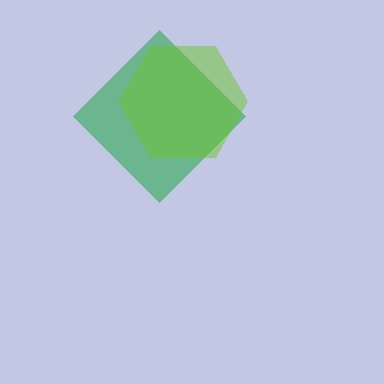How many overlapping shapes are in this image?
There are 2 overlapping shapes in the image.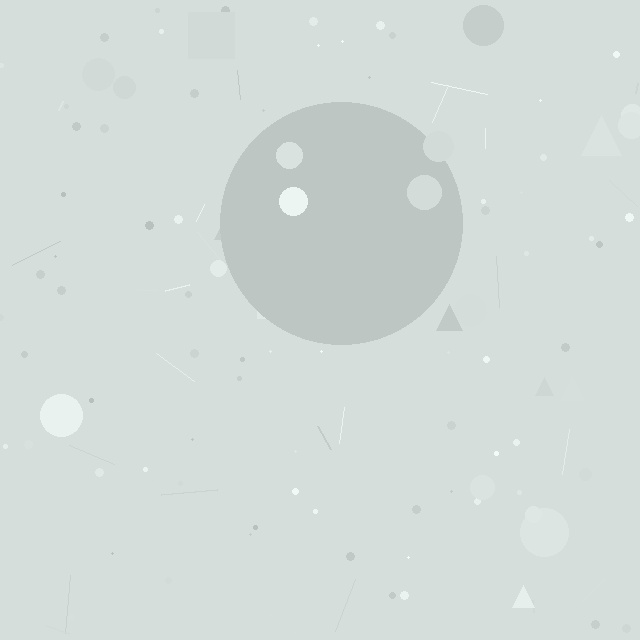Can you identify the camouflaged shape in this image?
The camouflaged shape is a circle.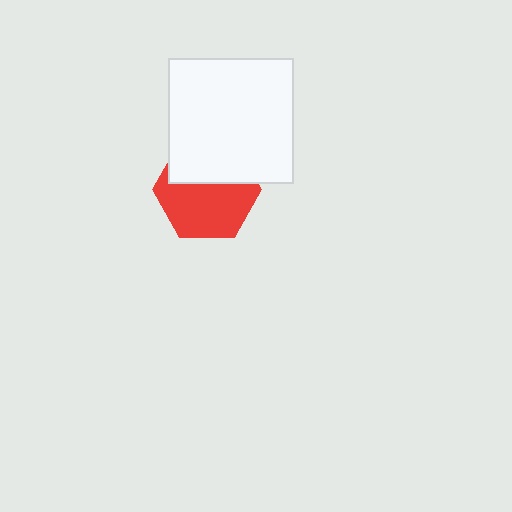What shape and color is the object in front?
The object in front is a white square.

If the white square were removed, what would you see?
You would see the complete red hexagon.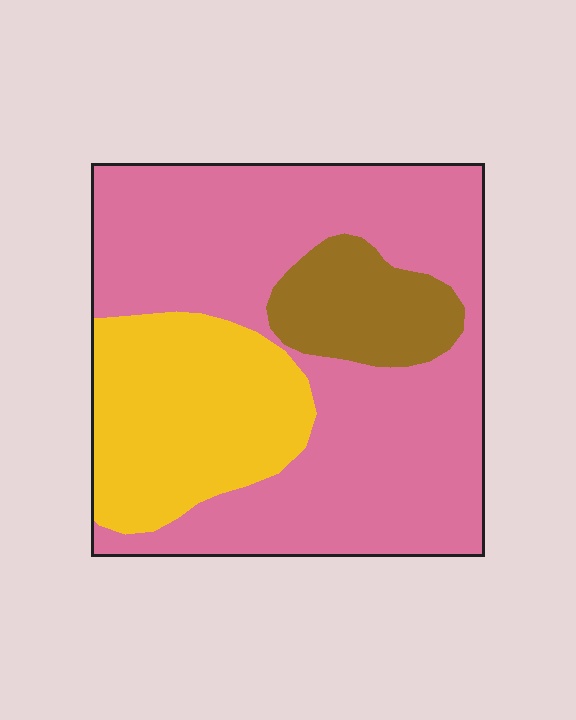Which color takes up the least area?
Brown, at roughly 10%.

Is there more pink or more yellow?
Pink.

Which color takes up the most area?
Pink, at roughly 65%.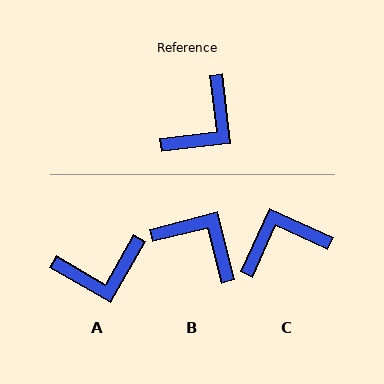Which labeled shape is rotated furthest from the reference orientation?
C, about 149 degrees away.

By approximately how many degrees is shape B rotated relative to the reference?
Approximately 98 degrees counter-clockwise.